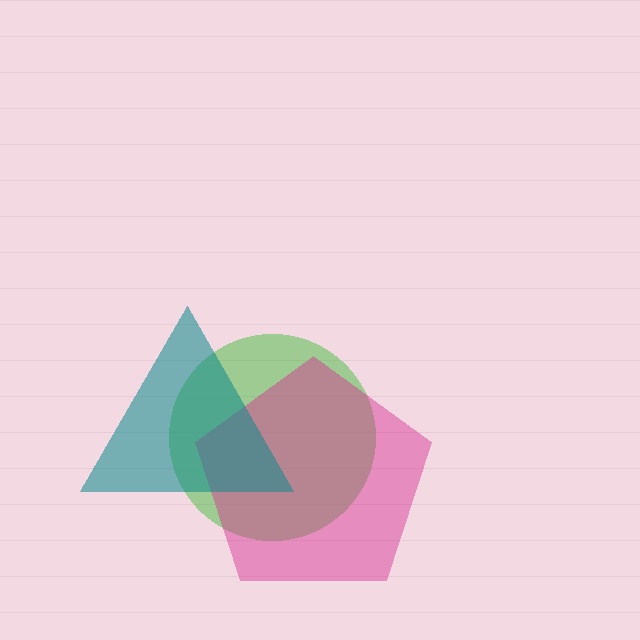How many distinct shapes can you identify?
There are 3 distinct shapes: a green circle, a magenta pentagon, a teal triangle.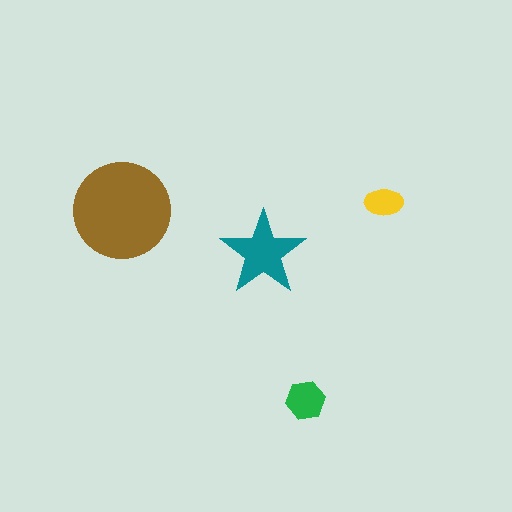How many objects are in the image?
There are 4 objects in the image.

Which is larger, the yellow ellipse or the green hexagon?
The green hexagon.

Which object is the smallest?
The yellow ellipse.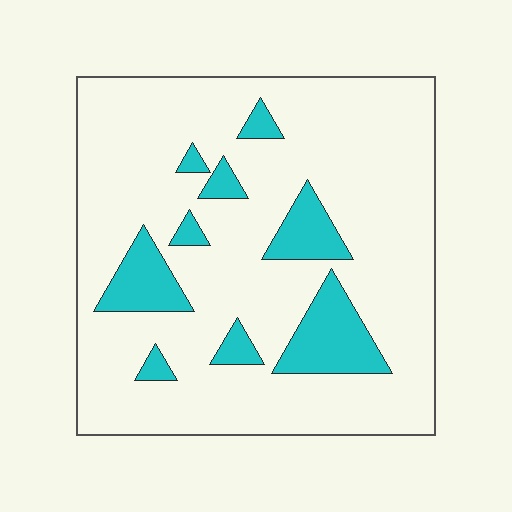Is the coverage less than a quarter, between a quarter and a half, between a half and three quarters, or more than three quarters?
Less than a quarter.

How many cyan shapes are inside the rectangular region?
9.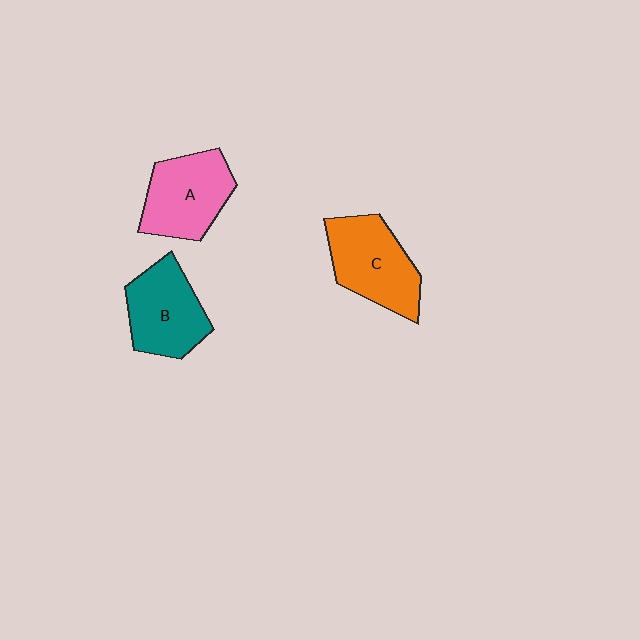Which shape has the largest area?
Shape C (orange).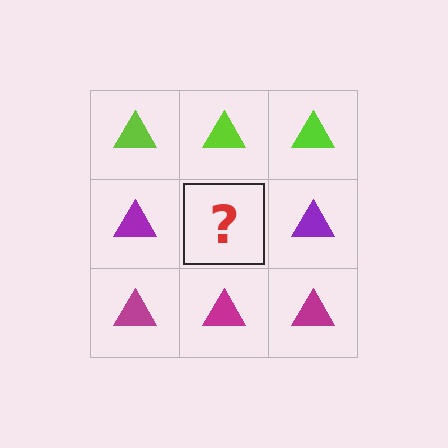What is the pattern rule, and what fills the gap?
The rule is that each row has a consistent color. The gap should be filled with a purple triangle.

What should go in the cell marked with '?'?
The missing cell should contain a purple triangle.